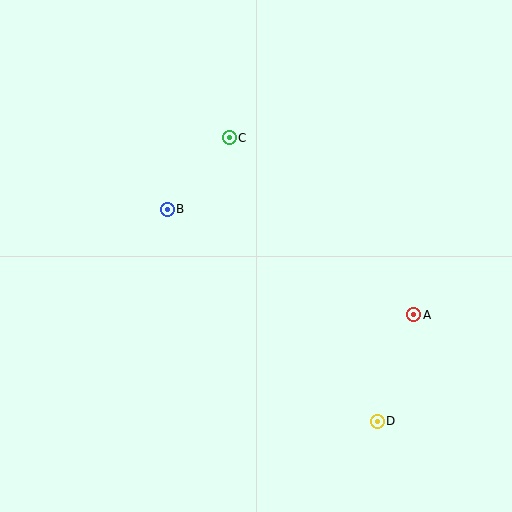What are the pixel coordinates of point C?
Point C is at (229, 138).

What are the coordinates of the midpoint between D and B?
The midpoint between D and B is at (272, 315).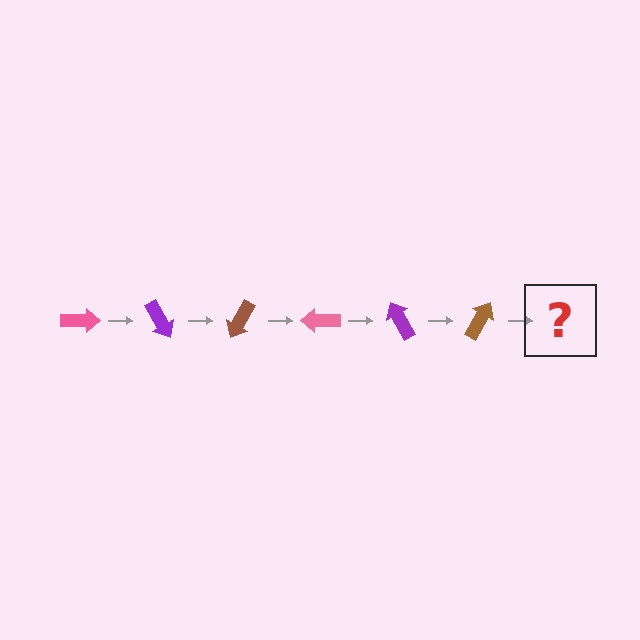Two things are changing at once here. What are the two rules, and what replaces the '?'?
The two rules are that it rotates 60 degrees each step and the color cycles through pink, purple, and brown. The '?' should be a pink arrow, rotated 360 degrees from the start.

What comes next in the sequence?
The next element should be a pink arrow, rotated 360 degrees from the start.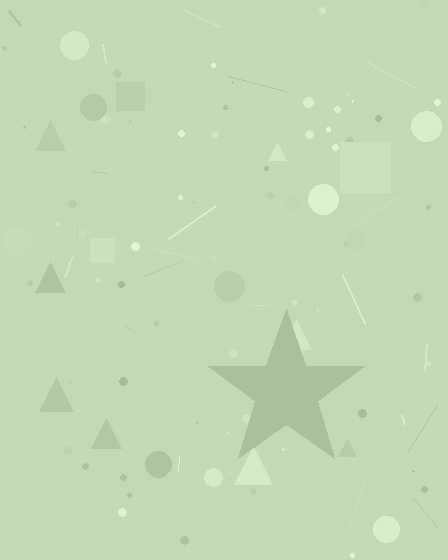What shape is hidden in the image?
A star is hidden in the image.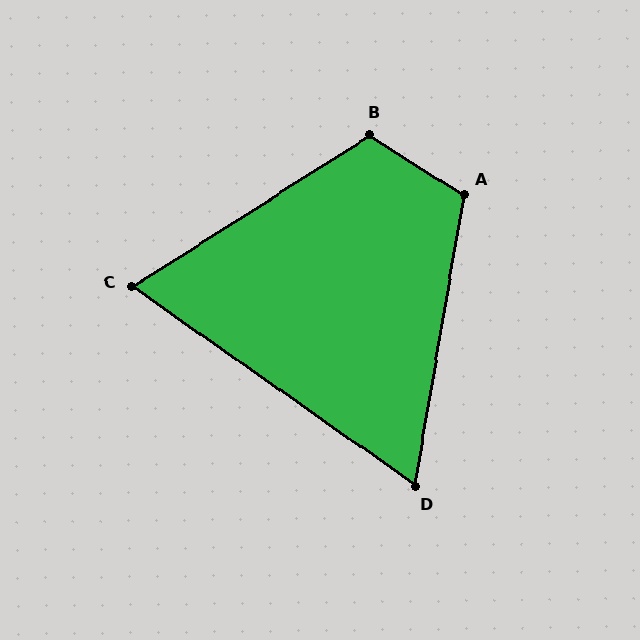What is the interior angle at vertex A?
Approximately 112 degrees (obtuse).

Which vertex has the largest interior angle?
B, at approximately 115 degrees.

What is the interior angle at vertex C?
Approximately 68 degrees (acute).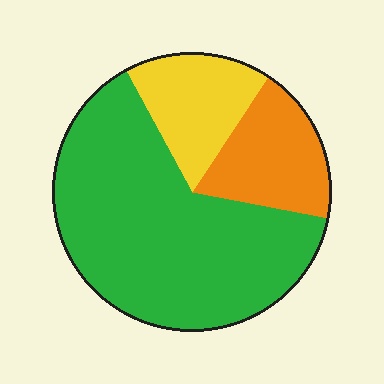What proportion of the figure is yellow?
Yellow takes up about one sixth (1/6) of the figure.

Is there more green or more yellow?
Green.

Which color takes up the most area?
Green, at roughly 65%.